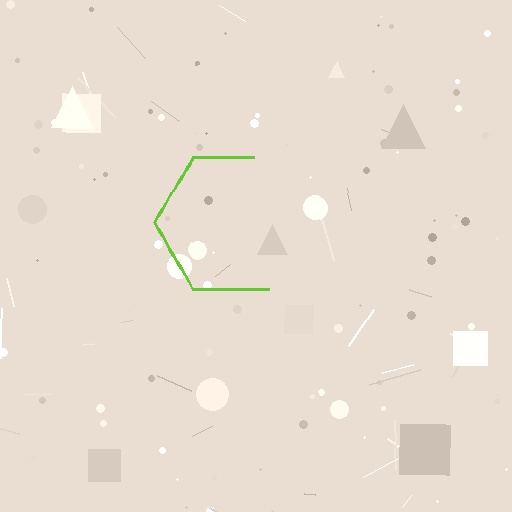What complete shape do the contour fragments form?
The contour fragments form a hexagon.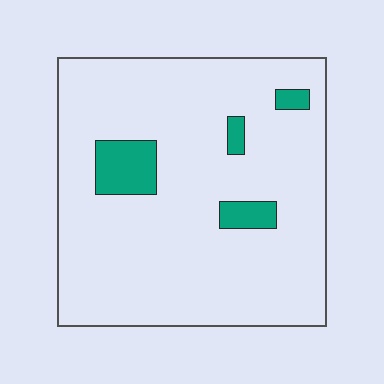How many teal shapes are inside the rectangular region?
4.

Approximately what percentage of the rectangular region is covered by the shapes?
Approximately 10%.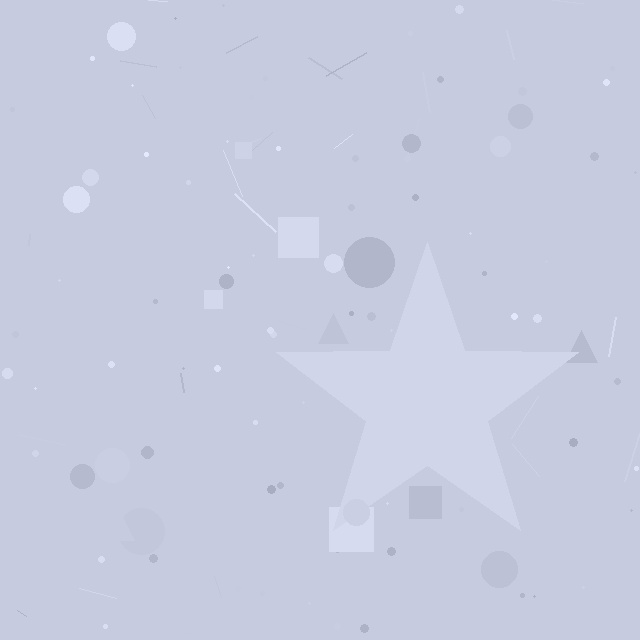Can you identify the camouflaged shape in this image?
The camouflaged shape is a star.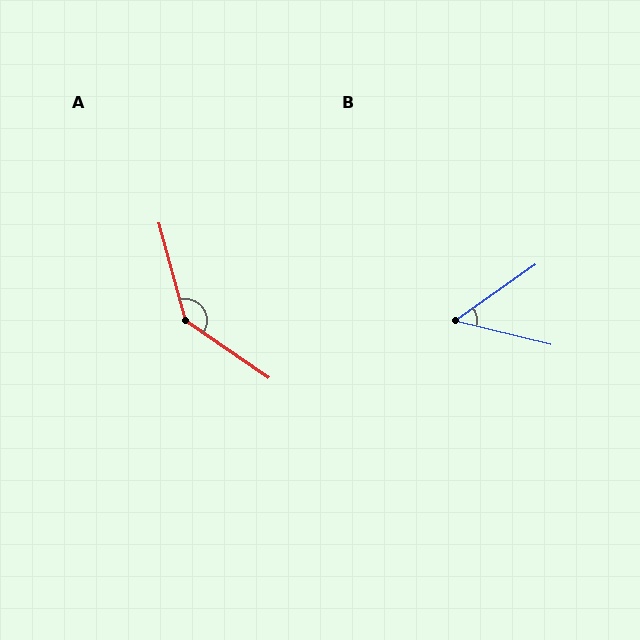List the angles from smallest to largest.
B (48°), A (140°).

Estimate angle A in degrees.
Approximately 140 degrees.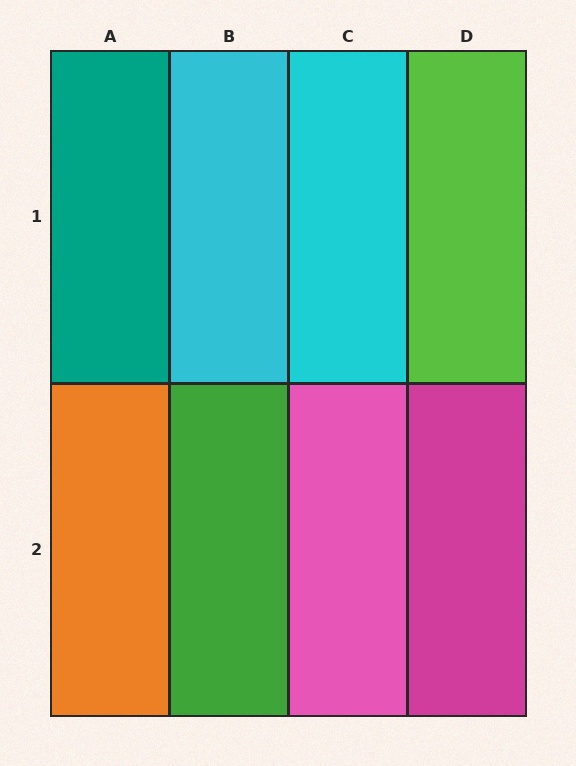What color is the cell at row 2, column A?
Orange.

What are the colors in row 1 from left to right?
Teal, cyan, cyan, lime.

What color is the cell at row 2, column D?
Magenta.